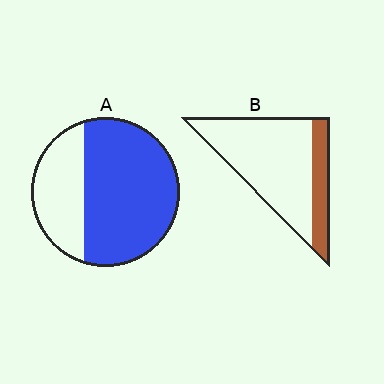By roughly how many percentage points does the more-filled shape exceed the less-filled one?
By roughly 45 percentage points (A over B).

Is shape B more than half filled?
No.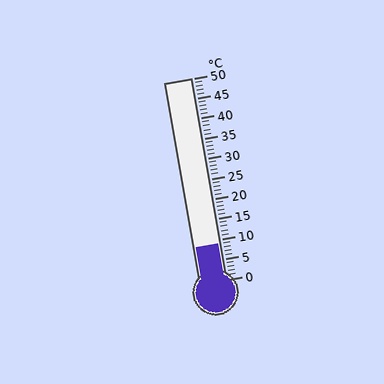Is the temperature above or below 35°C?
The temperature is below 35°C.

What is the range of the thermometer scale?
The thermometer scale ranges from 0°C to 50°C.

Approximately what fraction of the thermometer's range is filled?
The thermometer is filled to approximately 20% of its range.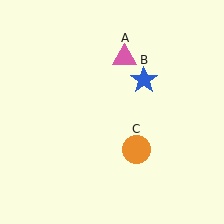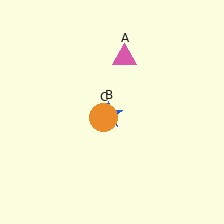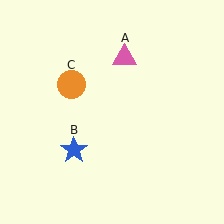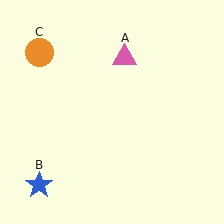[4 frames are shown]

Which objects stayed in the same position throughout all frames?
Pink triangle (object A) remained stationary.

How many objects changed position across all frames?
2 objects changed position: blue star (object B), orange circle (object C).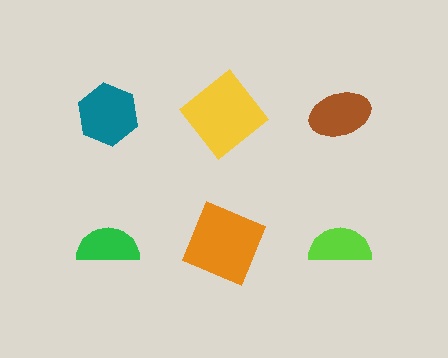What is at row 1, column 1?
A teal hexagon.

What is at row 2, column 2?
An orange square.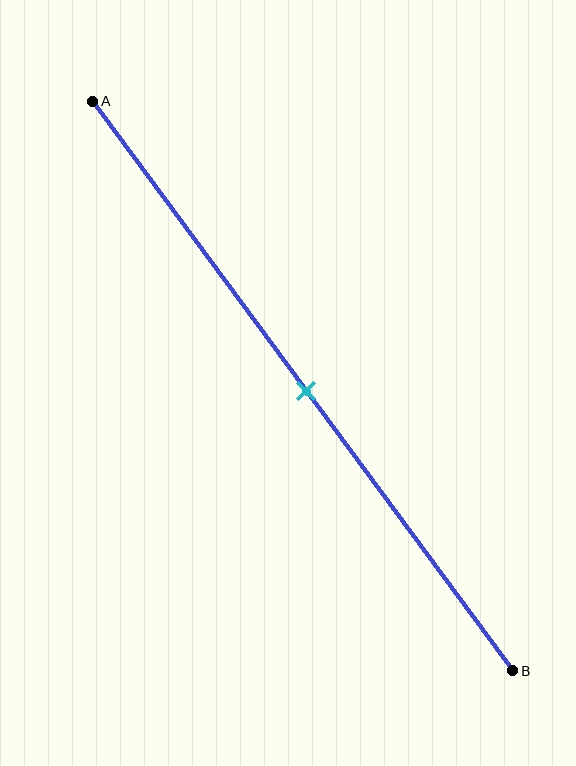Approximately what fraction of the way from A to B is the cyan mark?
The cyan mark is approximately 50% of the way from A to B.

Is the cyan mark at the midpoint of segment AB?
Yes, the mark is approximately at the midpoint.